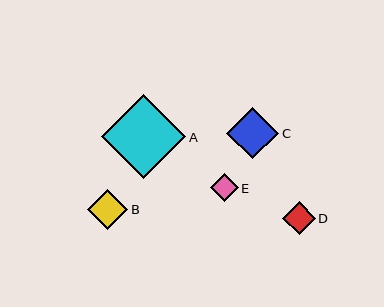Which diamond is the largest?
Diamond A is the largest with a size of approximately 84 pixels.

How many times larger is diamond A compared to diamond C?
Diamond A is approximately 1.6 times the size of diamond C.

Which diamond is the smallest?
Diamond E is the smallest with a size of approximately 28 pixels.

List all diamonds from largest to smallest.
From largest to smallest: A, C, B, D, E.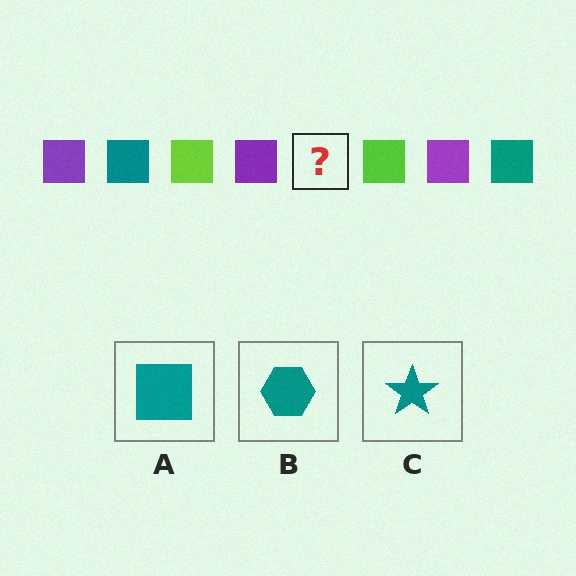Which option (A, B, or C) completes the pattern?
A.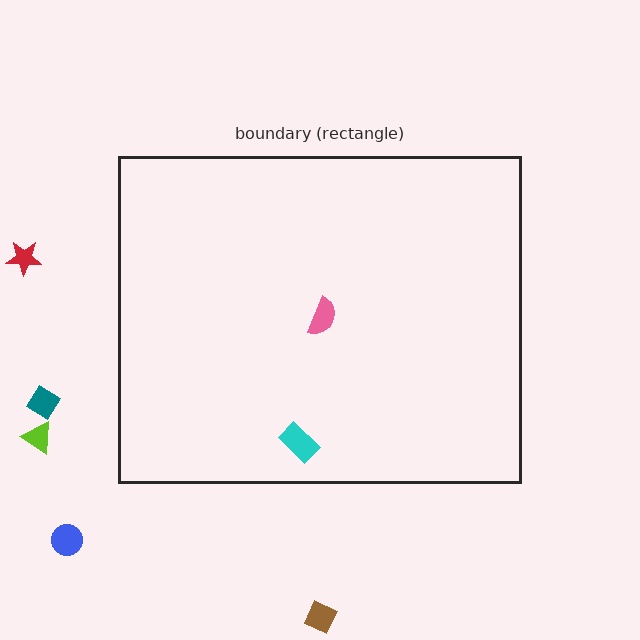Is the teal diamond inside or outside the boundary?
Outside.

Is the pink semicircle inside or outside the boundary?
Inside.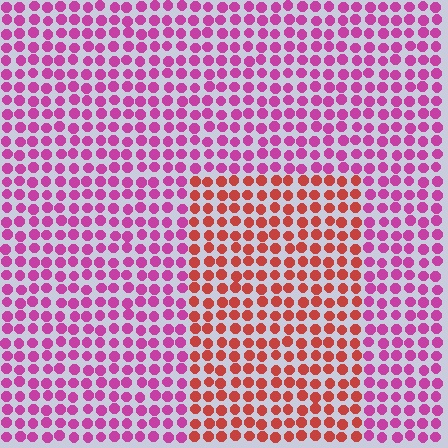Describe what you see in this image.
The image is filled with small magenta elements in a uniform arrangement. A rectangle-shaped region is visible where the elements are tinted to a slightly different hue, forming a subtle color boundary.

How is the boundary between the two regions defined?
The boundary is defined purely by a slight shift in hue (about 47 degrees). Spacing, size, and orientation are identical on both sides.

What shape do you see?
I see a rectangle.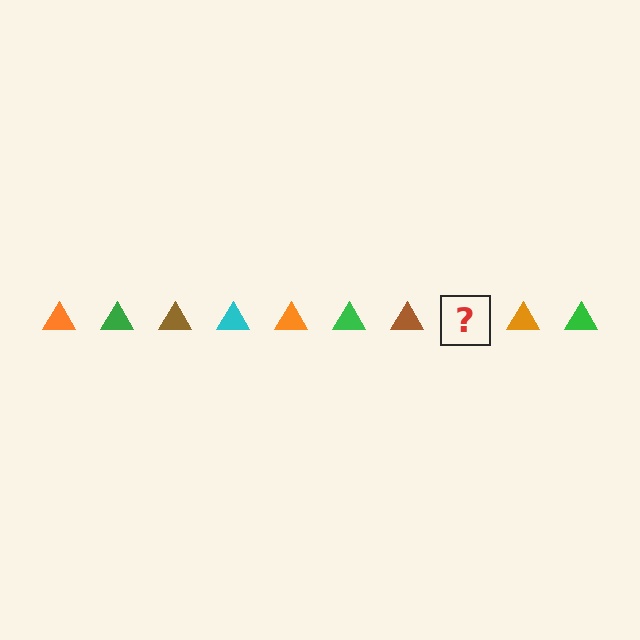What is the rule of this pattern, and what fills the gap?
The rule is that the pattern cycles through orange, green, brown, cyan triangles. The gap should be filled with a cyan triangle.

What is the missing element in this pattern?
The missing element is a cyan triangle.